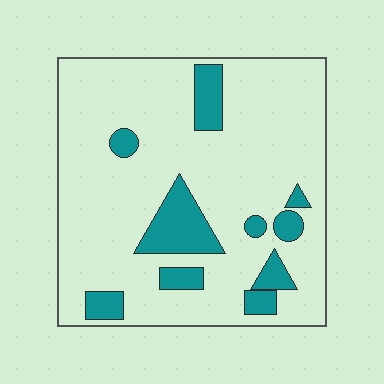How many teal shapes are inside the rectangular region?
10.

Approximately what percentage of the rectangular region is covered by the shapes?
Approximately 15%.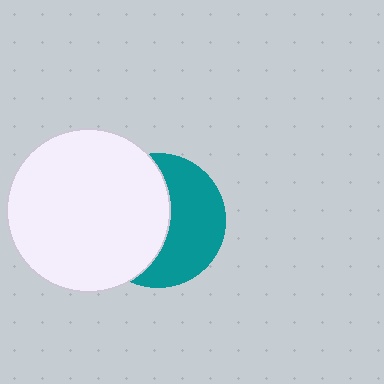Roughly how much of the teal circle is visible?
About half of it is visible (roughly 48%).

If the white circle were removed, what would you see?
You would see the complete teal circle.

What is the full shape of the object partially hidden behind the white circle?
The partially hidden object is a teal circle.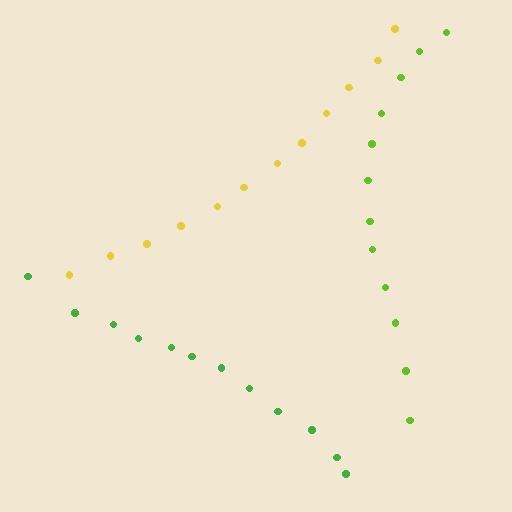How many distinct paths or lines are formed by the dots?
There are 3 distinct paths.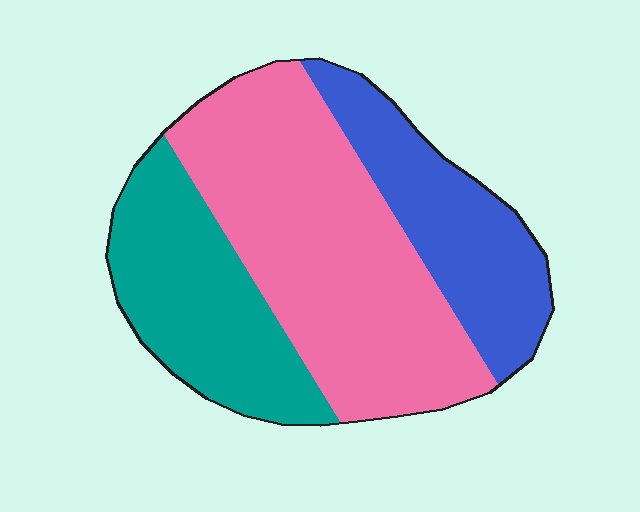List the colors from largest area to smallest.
From largest to smallest: pink, teal, blue.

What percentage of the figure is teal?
Teal covers 27% of the figure.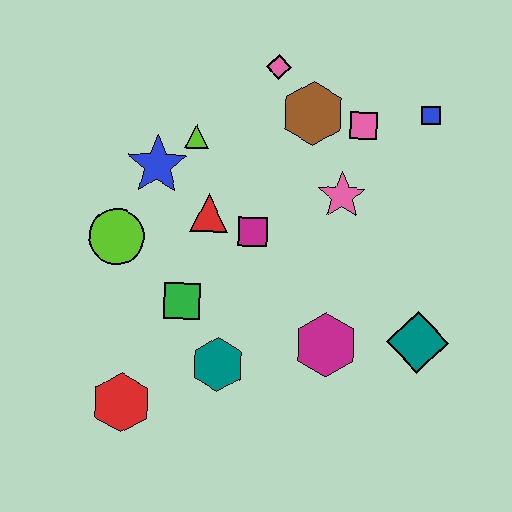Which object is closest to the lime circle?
The blue star is closest to the lime circle.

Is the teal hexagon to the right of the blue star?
Yes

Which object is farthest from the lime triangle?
The teal diamond is farthest from the lime triangle.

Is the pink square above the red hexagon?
Yes